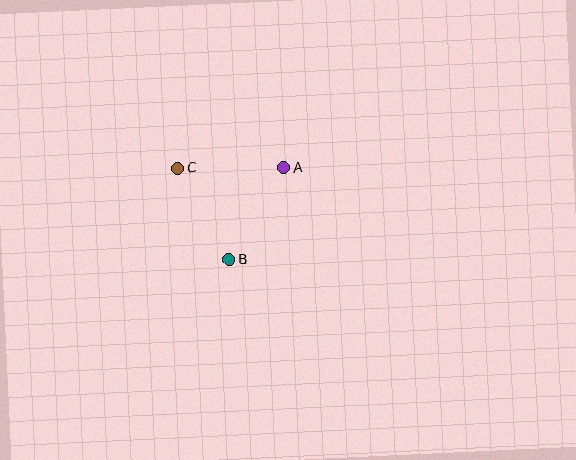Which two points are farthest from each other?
Points A and B are farthest from each other.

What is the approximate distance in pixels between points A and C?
The distance between A and C is approximately 106 pixels.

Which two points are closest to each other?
Points B and C are closest to each other.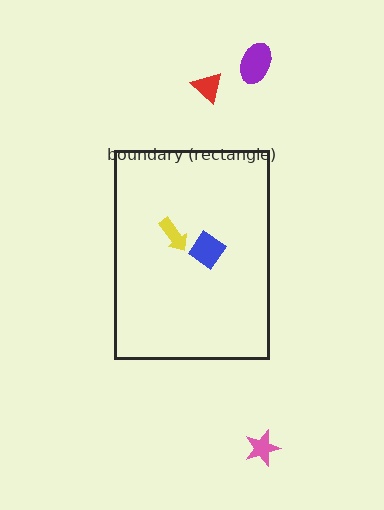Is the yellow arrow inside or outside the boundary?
Inside.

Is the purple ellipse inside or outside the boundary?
Outside.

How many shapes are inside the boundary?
2 inside, 3 outside.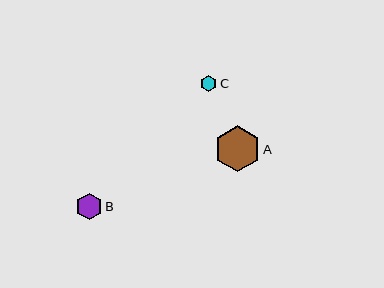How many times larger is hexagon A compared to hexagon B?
Hexagon A is approximately 1.8 times the size of hexagon B.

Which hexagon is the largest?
Hexagon A is the largest with a size of approximately 46 pixels.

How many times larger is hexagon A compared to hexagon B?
Hexagon A is approximately 1.8 times the size of hexagon B.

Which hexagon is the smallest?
Hexagon C is the smallest with a size of approximately 16 pixels.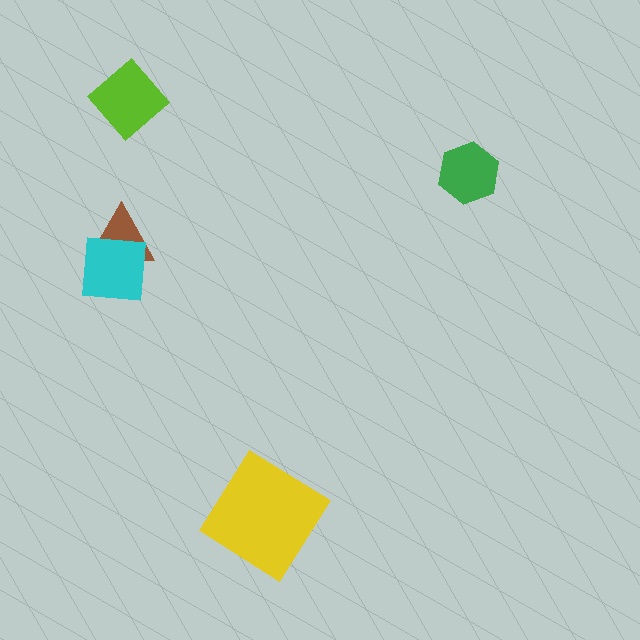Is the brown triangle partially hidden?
Yes, it is partially covered by another shape.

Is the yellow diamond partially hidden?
No, no other shape covers it.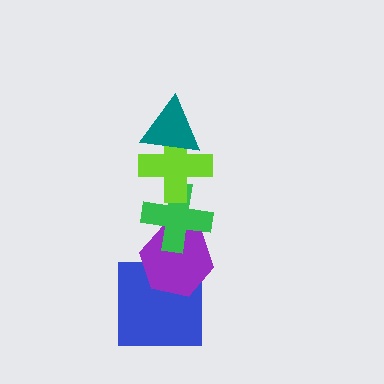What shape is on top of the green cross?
The lime cross is on top of the green cross.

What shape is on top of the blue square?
The purple hexagon is on top of the blue square.